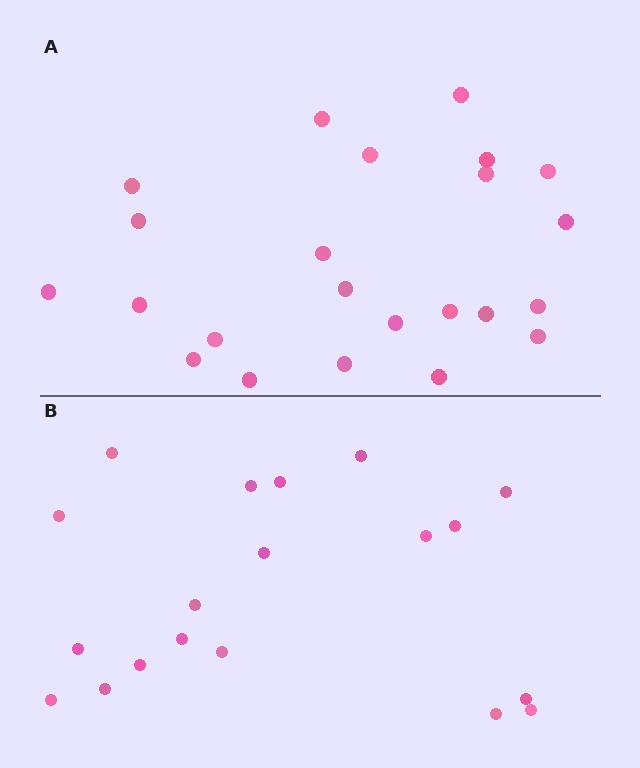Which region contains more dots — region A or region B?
Region A (the top region) has more dots.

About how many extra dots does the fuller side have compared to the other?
Region A has about 4 more dots than region B.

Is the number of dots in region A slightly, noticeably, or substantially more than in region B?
Region A has only slightly more — the two regions are fairly close. The ratio is roughly 1.2 to 1.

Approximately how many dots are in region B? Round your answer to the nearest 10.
About 20 dots. (The exact count is 19, which rounds to 20.)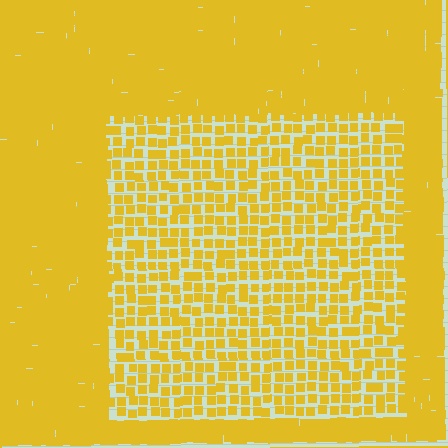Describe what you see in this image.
The image contains small yellow elements arranged at two different densities. A rectangle-shaped region is visible where the elements are less densely packed than the surrounding area.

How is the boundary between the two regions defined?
The boundary is defined by a change in element density (approximately 2.2x ratio). All elements are the same color, size, and shape.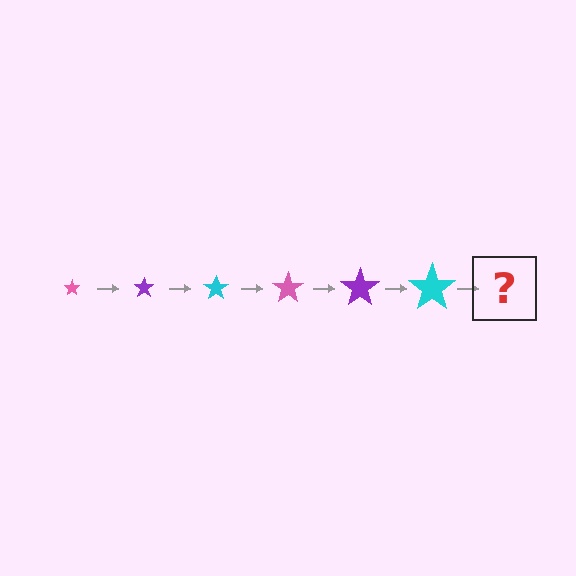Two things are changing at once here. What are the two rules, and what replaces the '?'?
The two rules are that the star grows larger each step and the color cycles through pink, purple, and cyan. The '?' should be a pink star, larger than the previous one.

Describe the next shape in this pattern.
It should be a pink star, larger than the previous one.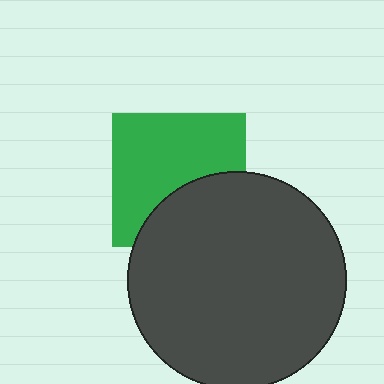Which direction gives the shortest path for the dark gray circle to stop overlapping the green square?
Moving down gives the shortest separation.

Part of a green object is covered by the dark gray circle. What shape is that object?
It is a square.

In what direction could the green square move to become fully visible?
The green square could move up. That would shift it out from behind the dark gray circle entirely.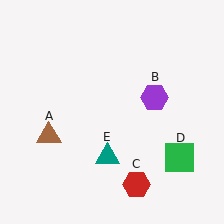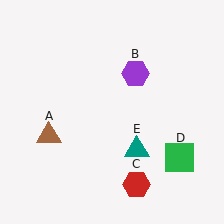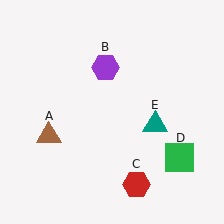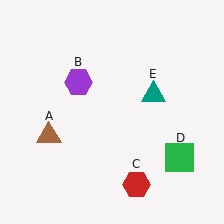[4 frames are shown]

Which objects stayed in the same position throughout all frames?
Brown triangle (object A) and red hexagon (object C) and green square (object D) remained stationary.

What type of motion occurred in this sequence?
The purple hexagon (object B), teal triangle (object E) rotated counterclockwise around the center of the scene.